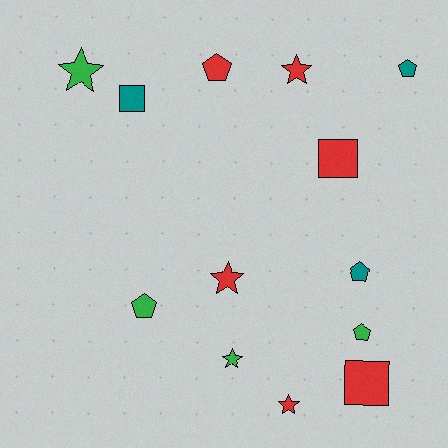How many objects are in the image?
There are 13 objects.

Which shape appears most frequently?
Star, with 5 objects.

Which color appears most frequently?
Red, with 6 objects.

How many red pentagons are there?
There is 1 red pentagon.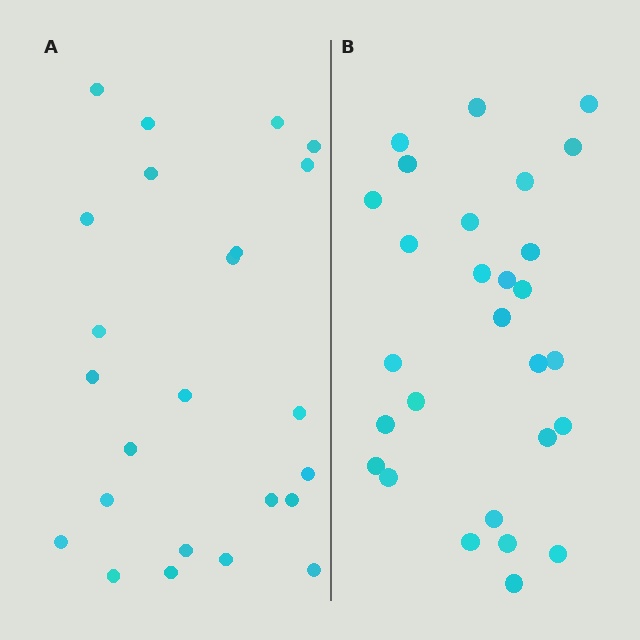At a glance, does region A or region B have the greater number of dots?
Region B (the right region) has more dots.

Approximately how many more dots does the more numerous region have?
Region B has about 4 more dots than region A.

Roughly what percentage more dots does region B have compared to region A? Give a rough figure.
About 15% more.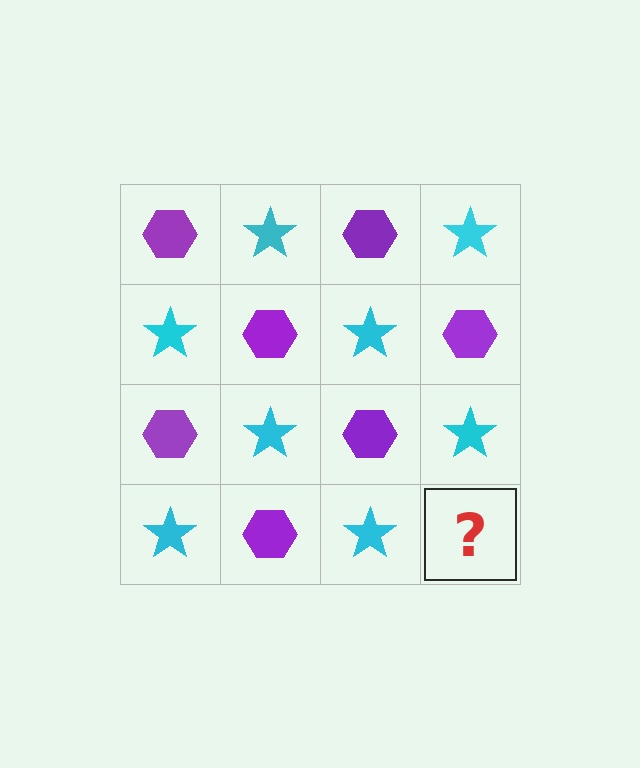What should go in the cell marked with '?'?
The missing cell should contain a purple hexagon.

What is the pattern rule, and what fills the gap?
The rule is that it alternates purple hexagon and cyan star in a checkerboard pattern. The gap should be filled with a purple hexagon.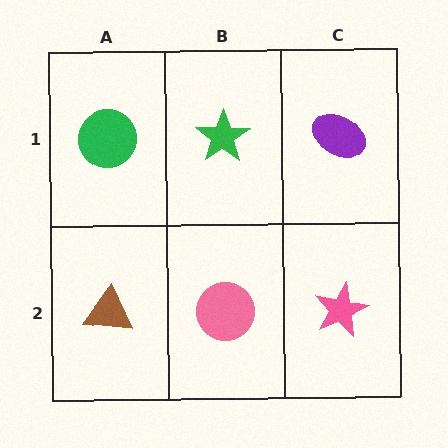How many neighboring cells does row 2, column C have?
2.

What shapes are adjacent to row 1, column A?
A brown triangle (row 2, column A), a green star (row 1, column B).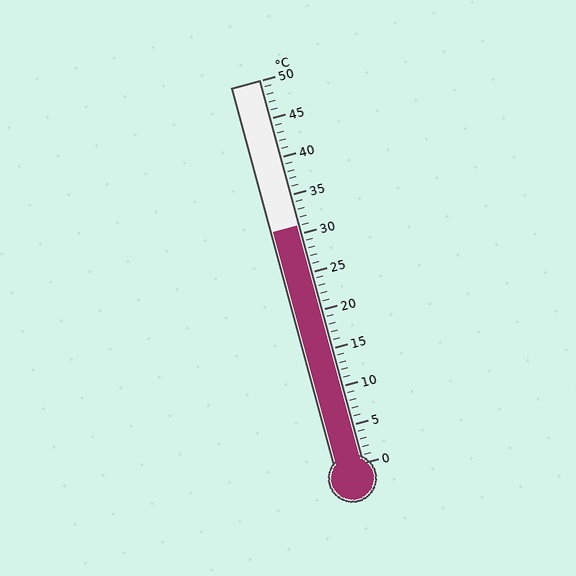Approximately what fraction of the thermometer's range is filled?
The thermometer is filled to approximately 60% of its range.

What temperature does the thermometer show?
The thermometer shows approximately 31°C.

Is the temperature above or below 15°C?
The temperature is above 15°C.